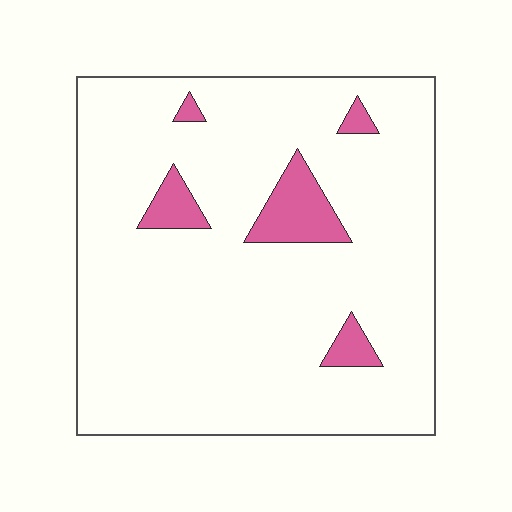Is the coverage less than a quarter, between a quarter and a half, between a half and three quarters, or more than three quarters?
Less than a quarter.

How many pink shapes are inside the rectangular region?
5.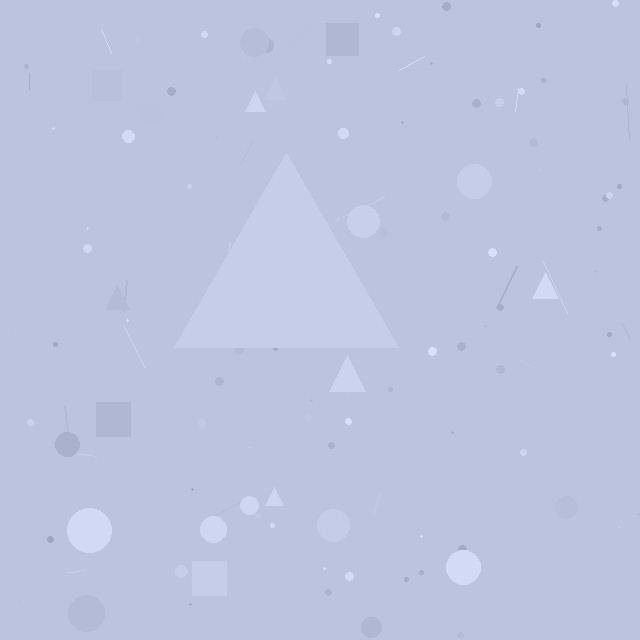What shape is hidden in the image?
A triangle is hidden in the image.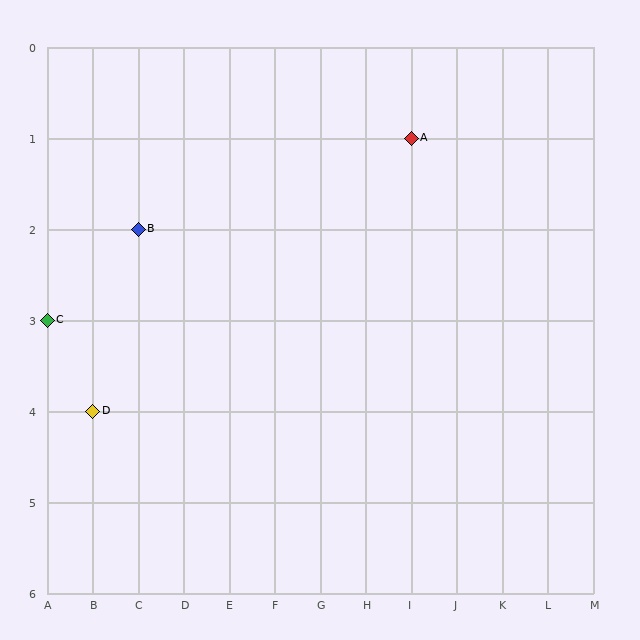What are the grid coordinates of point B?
Point B is at grid coordinates (C, 2).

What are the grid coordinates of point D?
Point D is at grid coordinates (B, 4).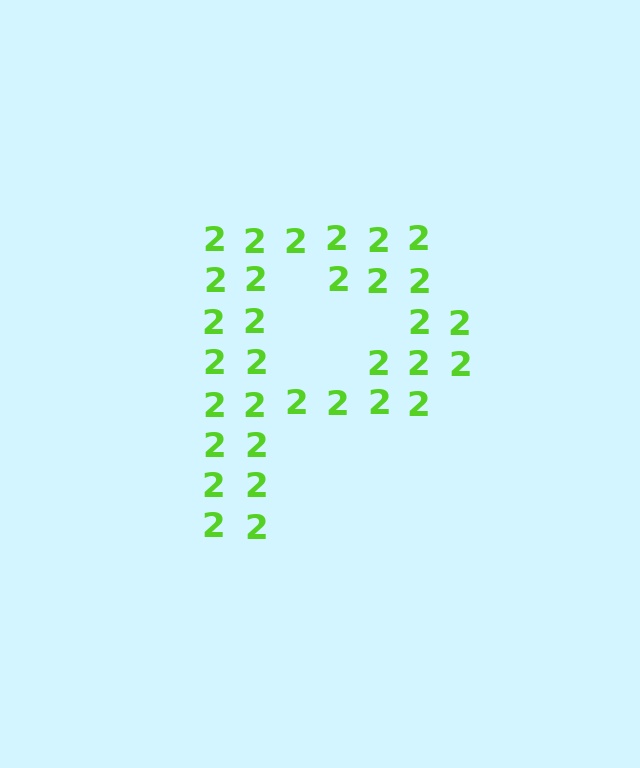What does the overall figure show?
The overall figure shows the letter P.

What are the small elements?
The small elements are digit 2's.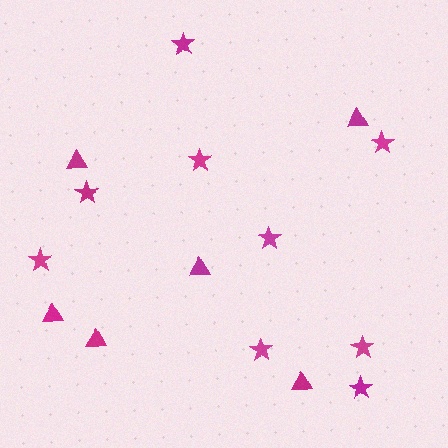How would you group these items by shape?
There are 2 groups: one group of triangles (6) and one group of stars (9).